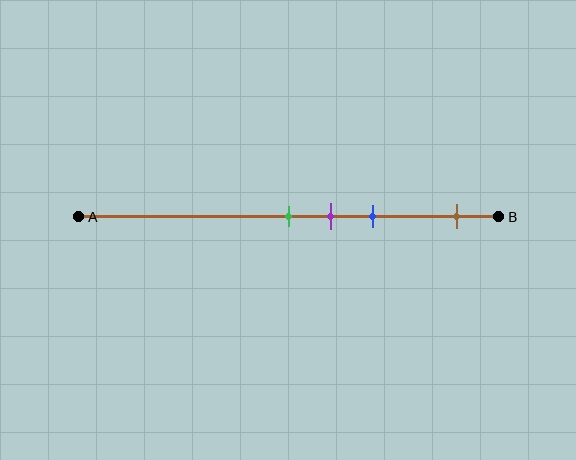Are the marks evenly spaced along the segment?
No, the marks are not evenly spaced.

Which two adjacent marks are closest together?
The green and purple marks are the closest adjacent pair.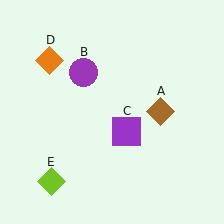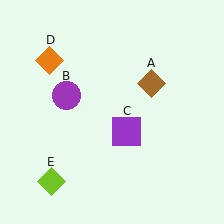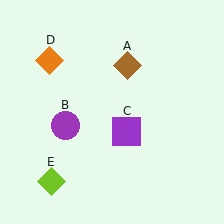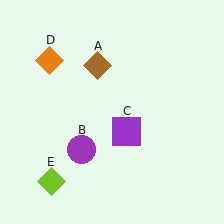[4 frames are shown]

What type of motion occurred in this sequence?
The brown diamond (object A), purple circle (object B) rotated counterclockwise around the center of the scene.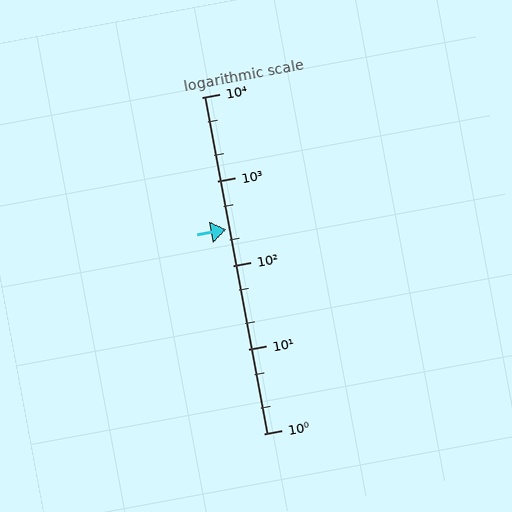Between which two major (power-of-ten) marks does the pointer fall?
The pointer is between 100 and 1000.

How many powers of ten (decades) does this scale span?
The scale spans 4 decades, from 1 to 10000.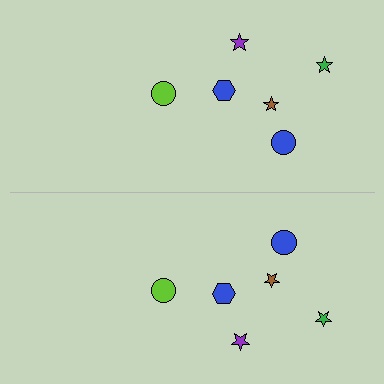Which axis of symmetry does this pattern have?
The pattern has a horizontal axis of symmetry running through the center of the image.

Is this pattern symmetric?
Yes, this pattern has bilateral (reflection) symmetry.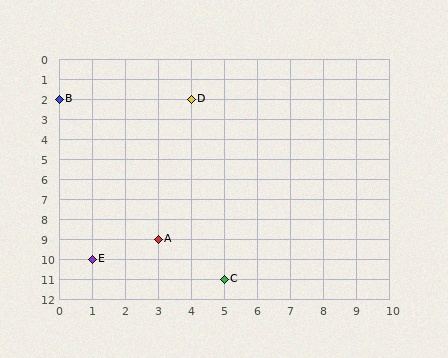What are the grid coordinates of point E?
Point E is at grid coordinates (1, 10).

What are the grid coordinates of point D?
Point D is at grid coordinates (4, 2).